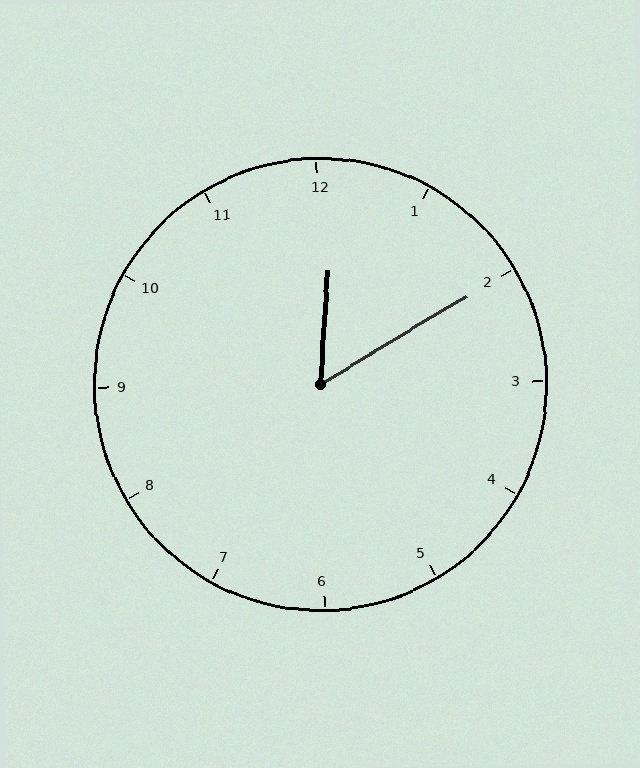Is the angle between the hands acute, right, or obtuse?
It is acute.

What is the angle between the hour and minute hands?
Approximately 55 degrees.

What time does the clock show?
12:10.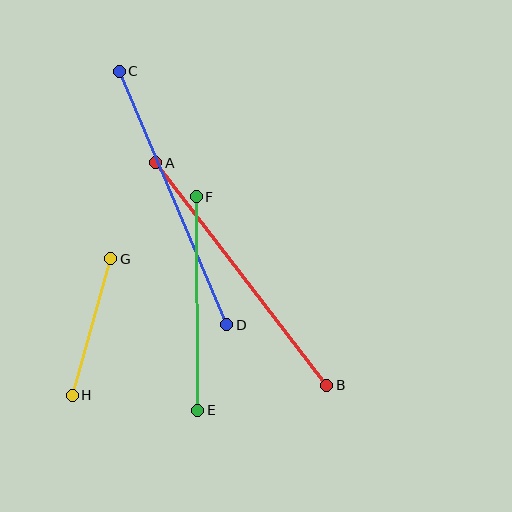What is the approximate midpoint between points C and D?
The midpoint is at approximately (173, 198) pixels.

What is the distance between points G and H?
The distance is approximately 142 pixels.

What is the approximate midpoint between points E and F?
The midpoint is at approximately (197, 304) pixels.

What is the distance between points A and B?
The distance is approximately 281 pixels.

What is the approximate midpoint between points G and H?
The midpoint is at approximately (92, 327) pixels.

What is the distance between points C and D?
The distance is approximately 276 pixels.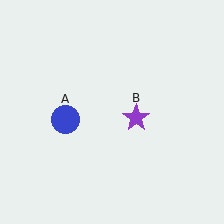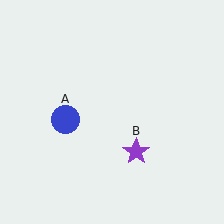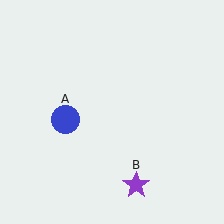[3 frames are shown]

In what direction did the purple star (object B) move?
The purple star (object B) moved down.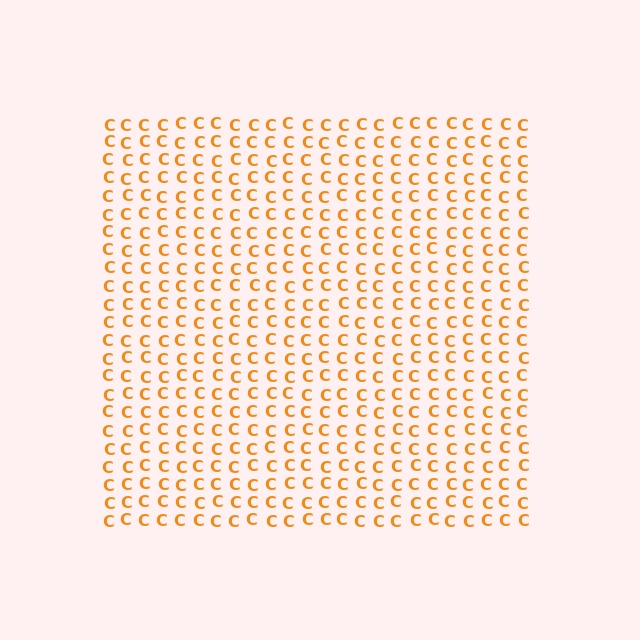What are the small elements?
The small elements are letter C's.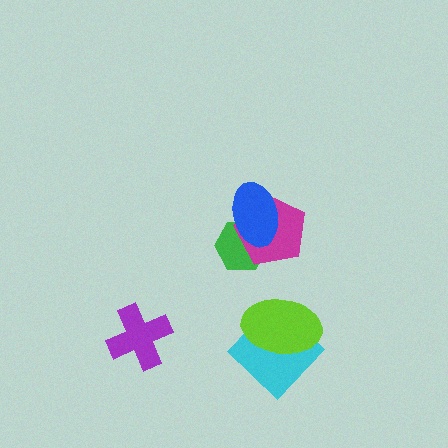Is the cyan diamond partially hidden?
Yes, it is partially covered by another shape.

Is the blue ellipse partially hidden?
No, no other shape covers it.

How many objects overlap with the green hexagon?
2 objects overlap with the green hexagon.